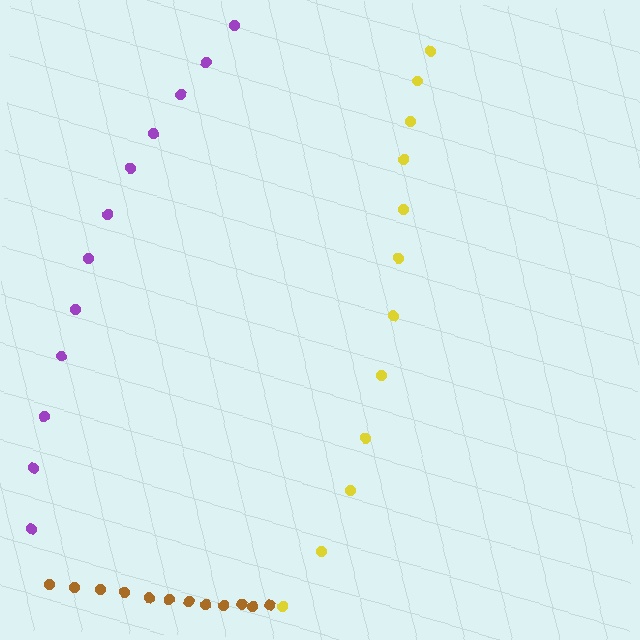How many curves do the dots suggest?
There are 3 distinct paths.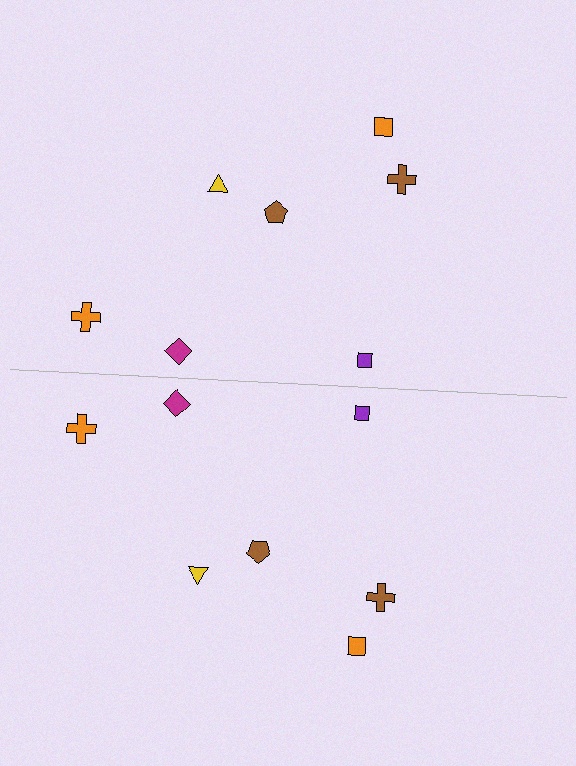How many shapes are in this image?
There are 14 shapes in this image.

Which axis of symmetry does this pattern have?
The pattern has a horizontal axis of symmetry running through the center of the image.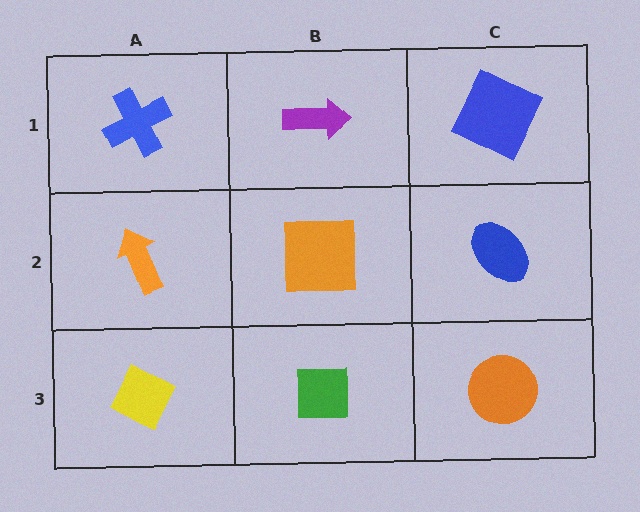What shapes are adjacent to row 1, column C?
A blue ellipse (row 2, column C), a purple arrow (row 1, column B).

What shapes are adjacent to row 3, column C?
A blue ellipse (row 2, column C), a green square (row 3, column B).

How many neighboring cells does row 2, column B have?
4.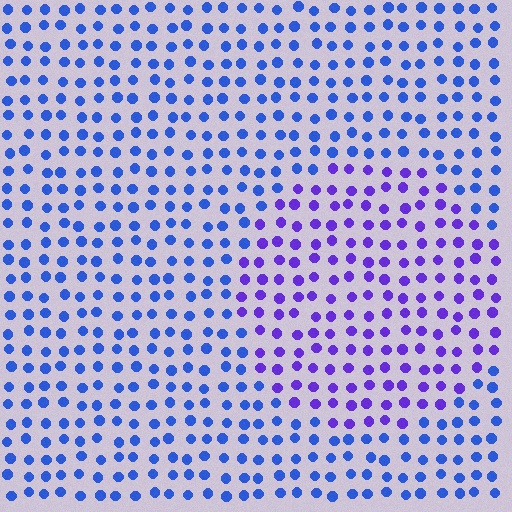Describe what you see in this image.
The image is filled with small blue elements in a uniform arrangement. A circle-shaped region is visible where the elements are tinted to a slightly different hue, forming a subtle color boundary.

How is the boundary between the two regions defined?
The boundary is defined purely by a slight shift in hue (about 37 degrees). Spacing, size, and orientation are identical on both sides.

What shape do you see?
I see a circle.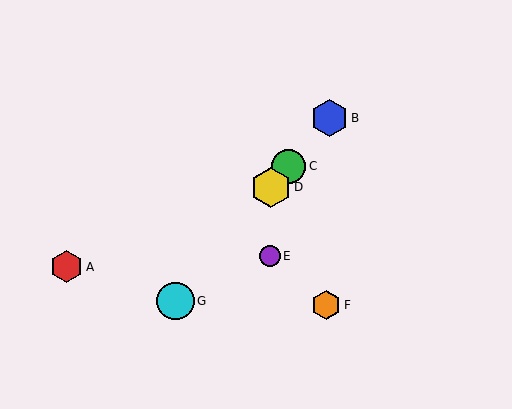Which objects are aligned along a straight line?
Objects B, C, D, G are aligned along a straight line.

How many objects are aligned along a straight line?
4 objects (B, C, D, G) are aligned along a straight line.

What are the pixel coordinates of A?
Object A is at (66, 267).